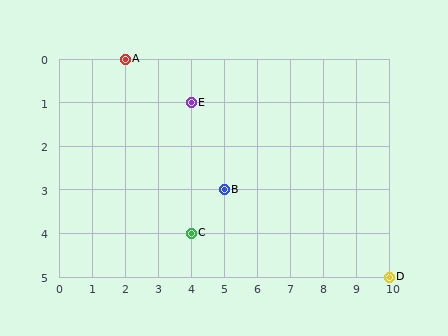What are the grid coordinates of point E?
Point E is at grid coordinates (4, 1).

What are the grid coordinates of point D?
Point D is at grid coordinates (10, 5).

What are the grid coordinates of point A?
Point A is at grid coordinates (2, 0).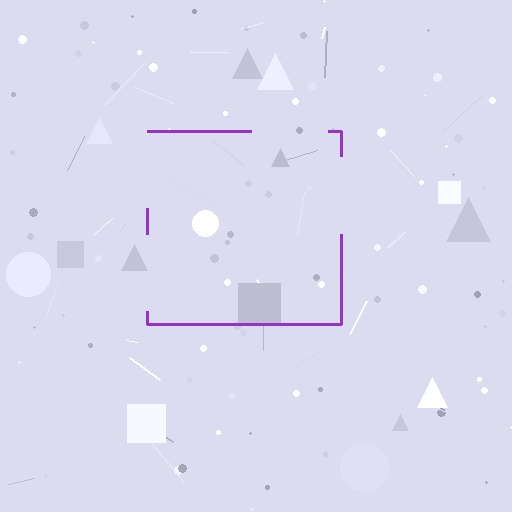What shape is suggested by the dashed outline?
The dashed outline suggests a square.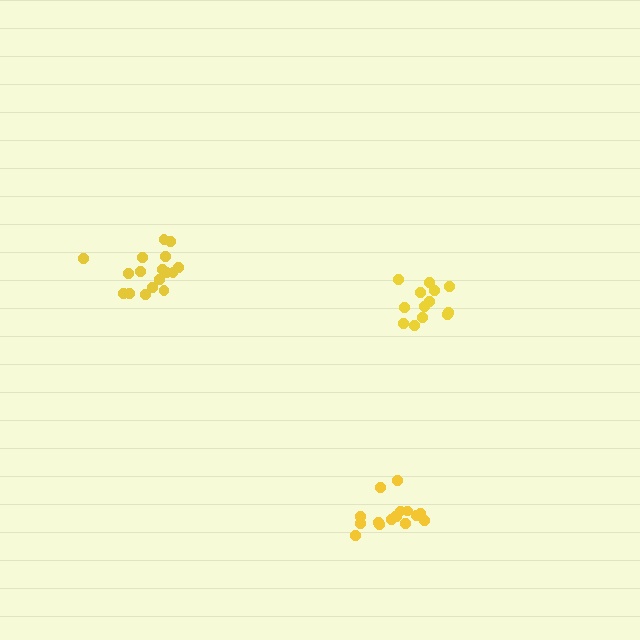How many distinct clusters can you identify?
There are 3 distinct clusters.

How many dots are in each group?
Group 1: 17 dots, Group 2: 13 dots, Group 3: 16 dots (46 total).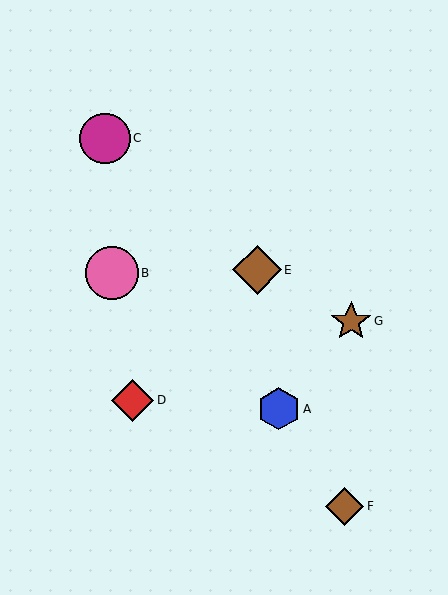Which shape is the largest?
The pink circle (labeled B) is the largest.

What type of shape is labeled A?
Shape A is a blue hexagon.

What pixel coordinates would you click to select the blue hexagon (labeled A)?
Click at (279, 409) to select the blue hexagon A.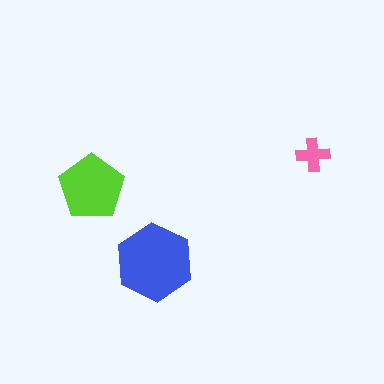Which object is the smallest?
The pink cross.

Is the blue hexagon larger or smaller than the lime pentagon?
Larger.